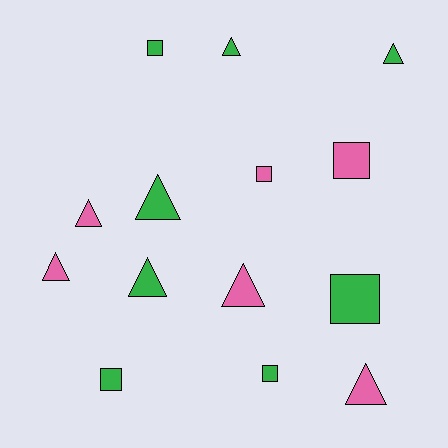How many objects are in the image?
There are 14 objects.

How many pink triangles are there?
There are 4 pink triangles.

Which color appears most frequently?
Green, with 8 objects.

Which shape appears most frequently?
Triangle, with 8 objects.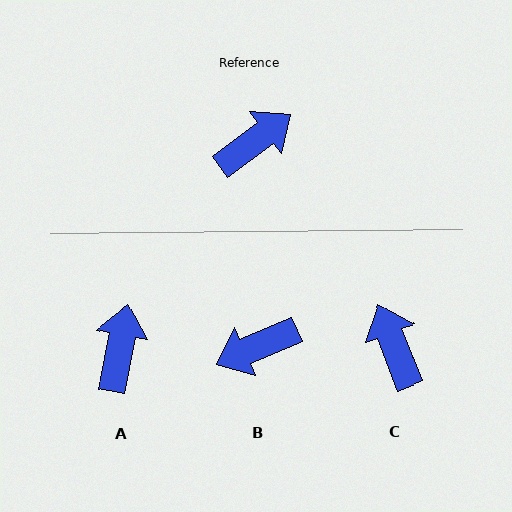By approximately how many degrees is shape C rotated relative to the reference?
Approximately 74 degrees counter-clockwise.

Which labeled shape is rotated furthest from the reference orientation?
B, about 167 degrees away.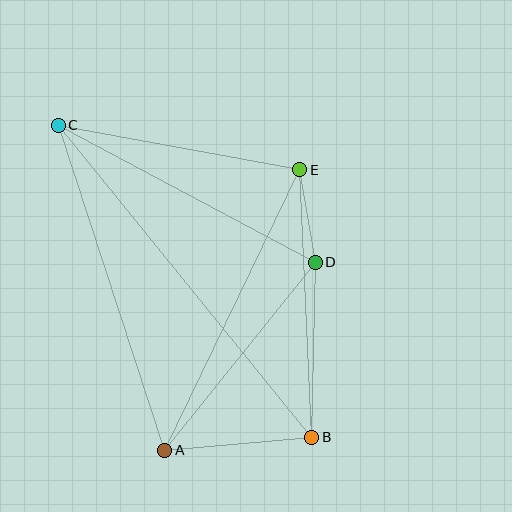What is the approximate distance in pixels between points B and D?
The distance between B and D is approximately 175 pixels.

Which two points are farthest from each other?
Points B and C are farthest from each other.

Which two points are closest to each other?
Points D and E are closest to each other.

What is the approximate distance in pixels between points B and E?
The distance between B and E is approximately 268 pixels.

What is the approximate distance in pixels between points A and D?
The distance between A and D is approximately 241 pixels.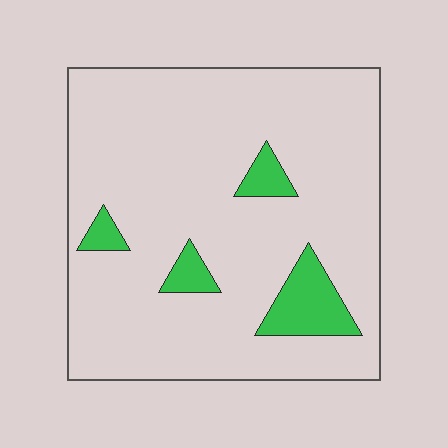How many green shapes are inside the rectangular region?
4.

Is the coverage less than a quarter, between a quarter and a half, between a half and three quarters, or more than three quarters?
Less than a quarter.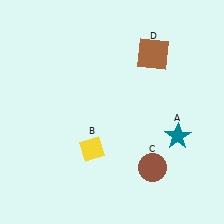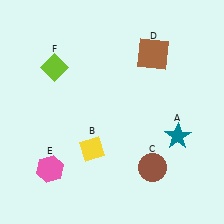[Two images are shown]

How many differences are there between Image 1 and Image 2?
There are 2 differences between the two images.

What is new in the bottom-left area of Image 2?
A pink hexagon (E) was added in the bottom-left area of Image 2.